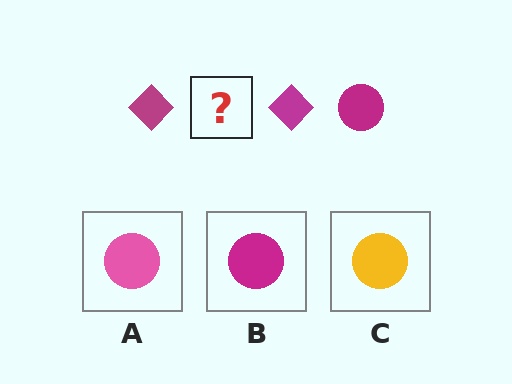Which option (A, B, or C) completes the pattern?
B.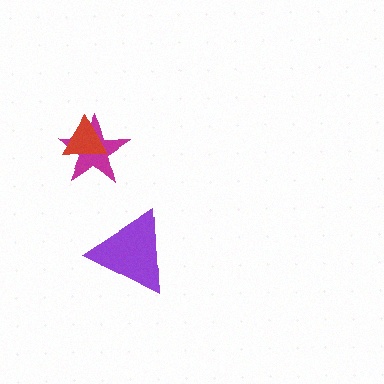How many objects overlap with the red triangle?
1 object overlaps with the red triangle.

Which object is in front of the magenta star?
The red triangle is in front of the magenta star.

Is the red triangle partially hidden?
No, no other shape covers it.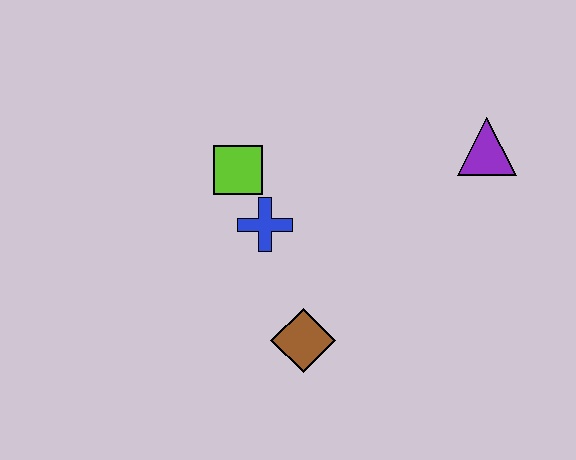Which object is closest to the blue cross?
The lime square is closest to the blue cross.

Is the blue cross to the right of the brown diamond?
No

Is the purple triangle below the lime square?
No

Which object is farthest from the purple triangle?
The brown diamond is farthest from the purple triangle.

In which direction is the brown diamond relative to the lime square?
The brown diamond is below the lime square.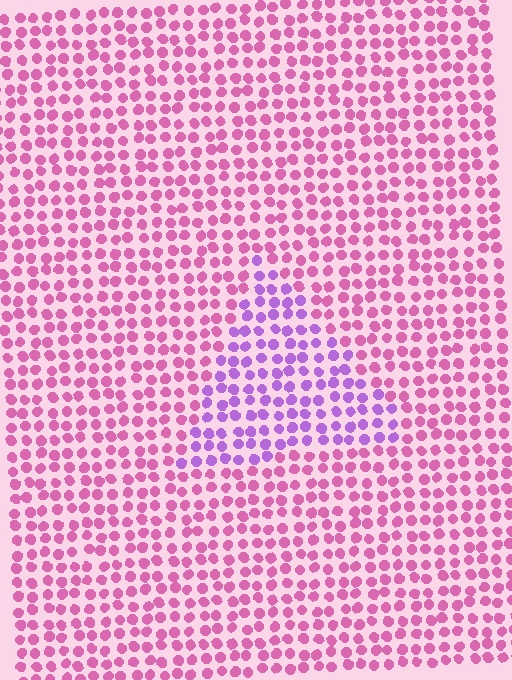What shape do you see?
I see a triangle.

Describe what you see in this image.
The image is filled with small pink elements in a uniform arrangement. A triangle-shaped region is visible where the elements are tinted to a slightly different hue, forming a subtle color boundary.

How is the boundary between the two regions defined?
The boundary is defined purely by a slight shift in hue (about 41 degrees). Spacing, size, and orientation are identical on both sides.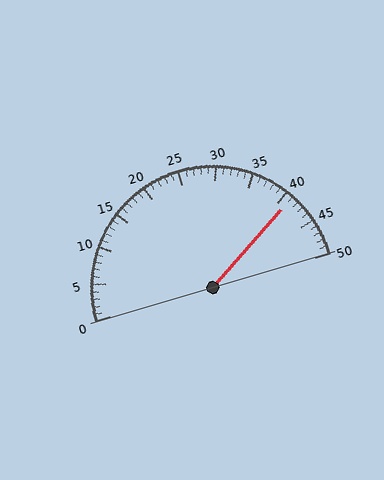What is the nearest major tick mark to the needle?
The nearest major tick mark is 40.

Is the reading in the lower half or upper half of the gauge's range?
The reading is in the upper half of the range (0 to 50).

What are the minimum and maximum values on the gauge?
The gauge ranges from 0 to 50.